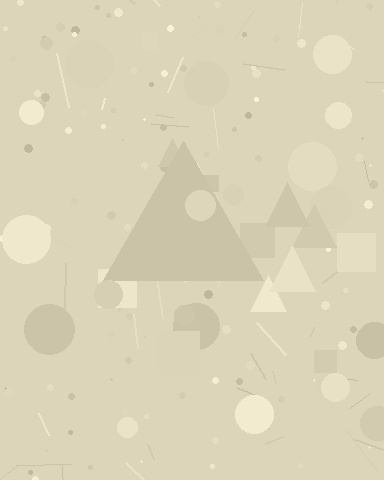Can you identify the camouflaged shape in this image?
The camouflaged shape is a triangle.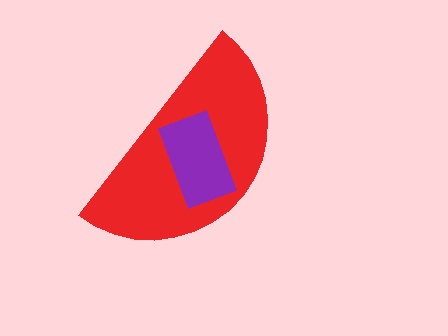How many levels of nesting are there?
2.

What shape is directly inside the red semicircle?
The purple rectangle.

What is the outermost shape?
The red semicircle.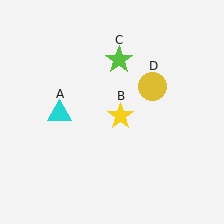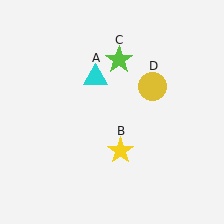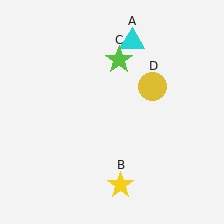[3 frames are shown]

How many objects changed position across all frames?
2 objects changed position: cyan triangle (object A), yellow star (object B).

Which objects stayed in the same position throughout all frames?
Lime star (object C) and yellow circle (object D) remained stationary.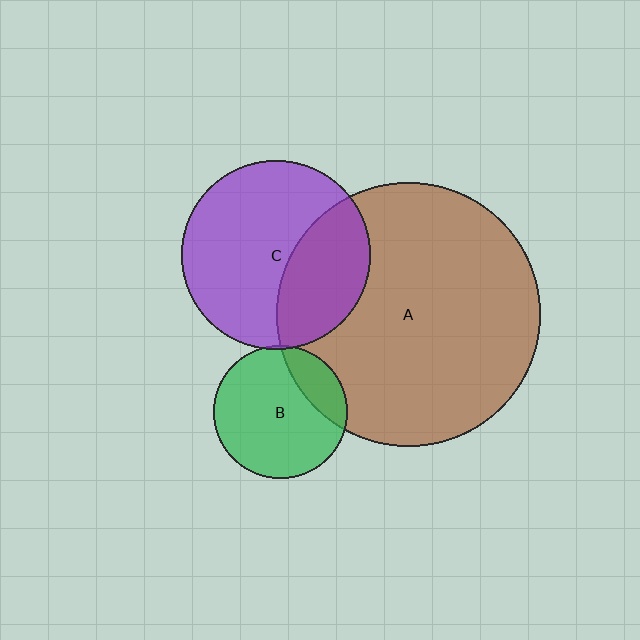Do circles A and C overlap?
Yes.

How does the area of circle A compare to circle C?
Approximately 1.9 times.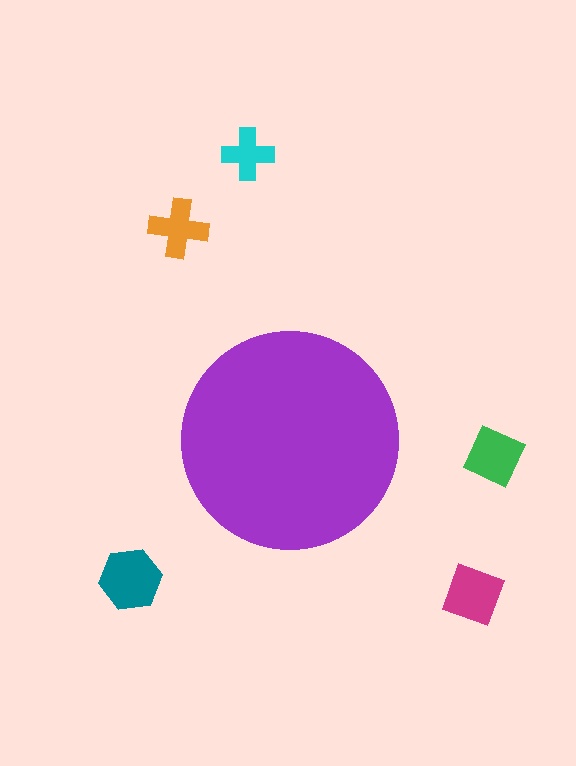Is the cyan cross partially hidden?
No, the cyan cross is fully visible.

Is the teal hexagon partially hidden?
No, the teal hexagon is fully visible.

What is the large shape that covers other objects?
A purple circle.